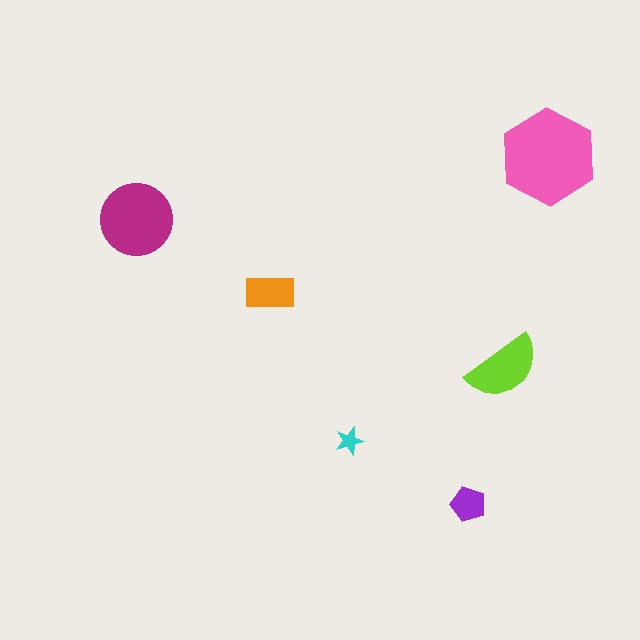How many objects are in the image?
There are 6 objects in the image.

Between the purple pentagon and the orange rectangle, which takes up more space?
The orange rectangle.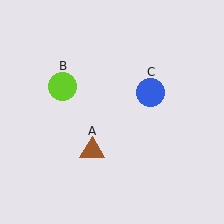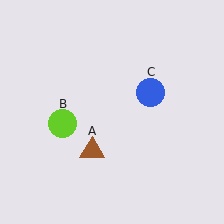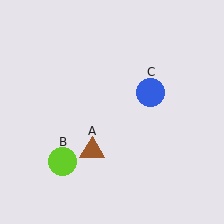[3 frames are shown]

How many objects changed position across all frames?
1 object changed position: lime circle (object B).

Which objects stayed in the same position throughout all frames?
Brown triangle (object A) and blue circle (object C) remained stationary.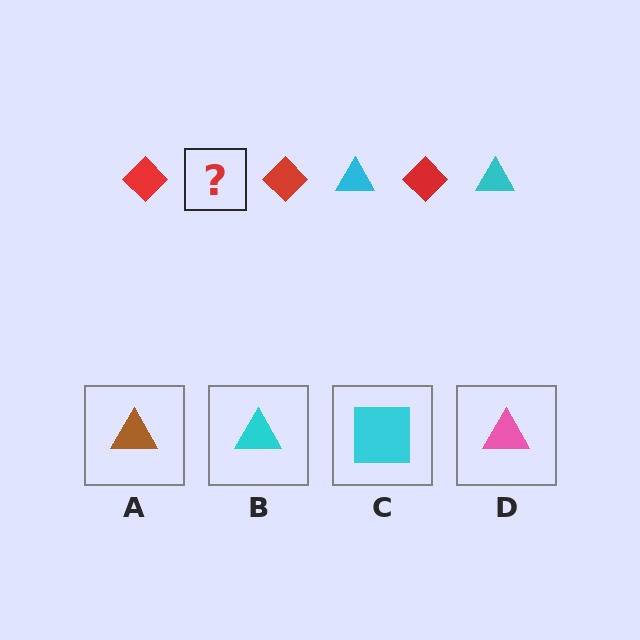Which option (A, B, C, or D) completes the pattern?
B.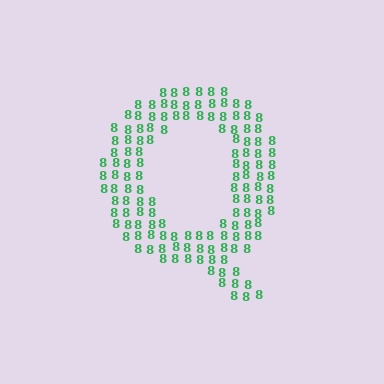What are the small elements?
The small elements are digit 8's.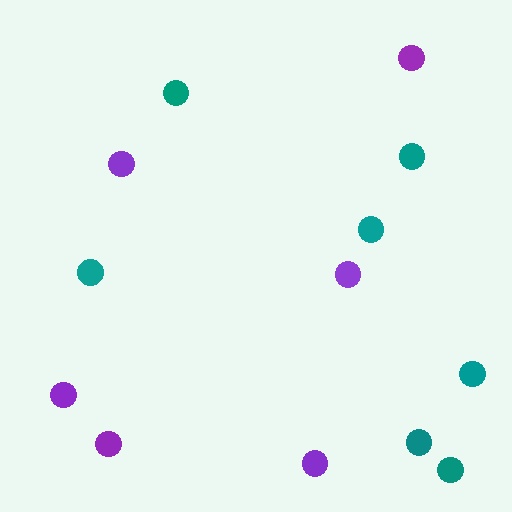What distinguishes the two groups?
There are 2 groups: one group of purple circles (6) and one group of teal circles (7).